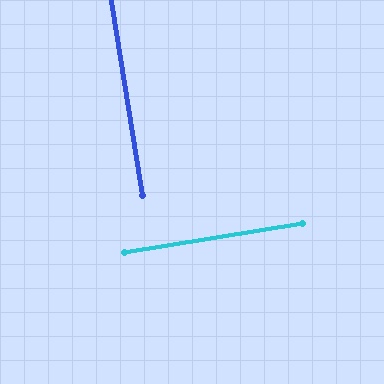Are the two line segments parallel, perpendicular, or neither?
Perpendicular — they meet at approximately 90°.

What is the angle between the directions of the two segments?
Approximately 90 degrees.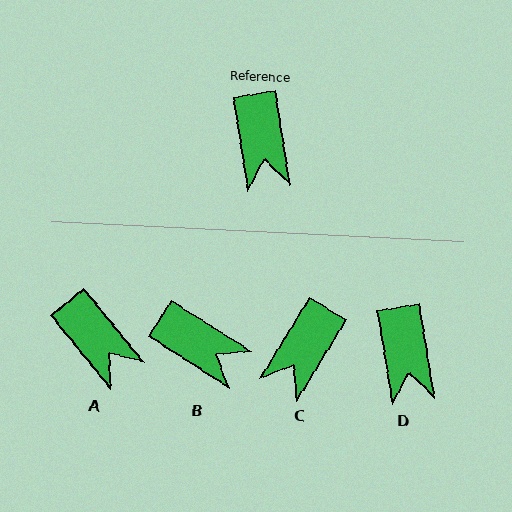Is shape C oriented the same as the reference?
No, it is off by about 40 degrees.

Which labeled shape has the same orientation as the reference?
D.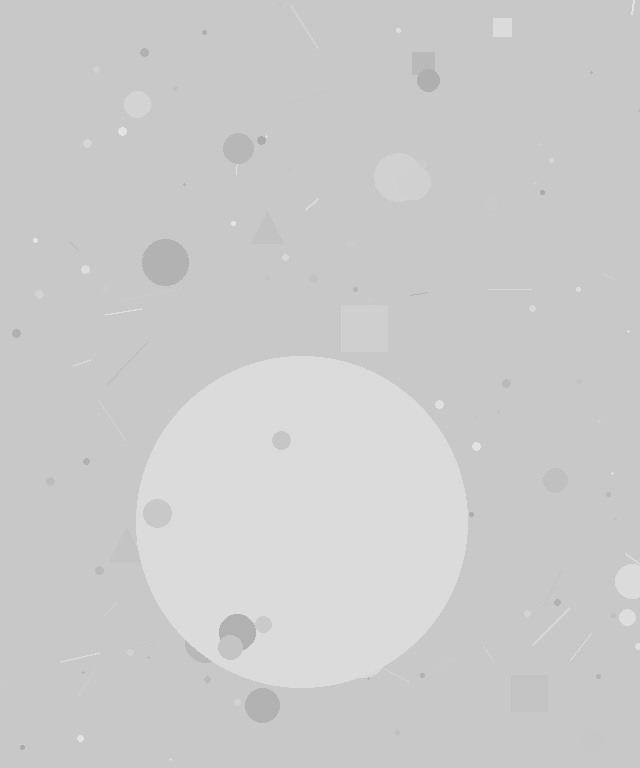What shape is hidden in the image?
A circle is hidden in the image.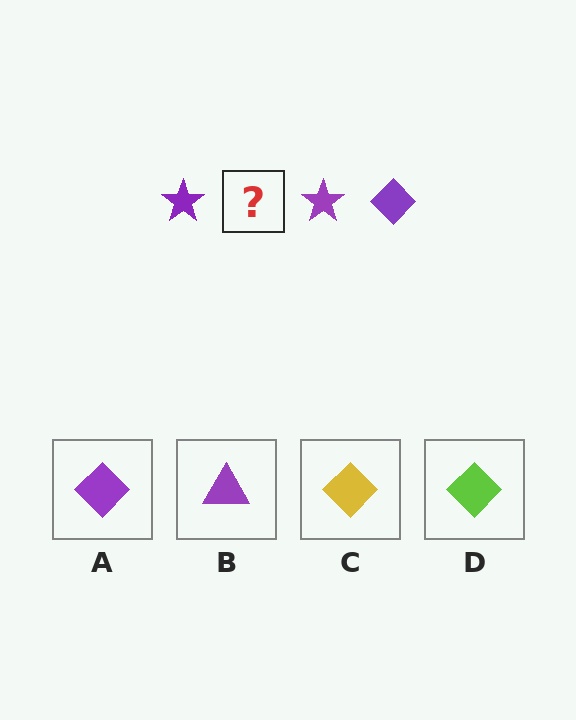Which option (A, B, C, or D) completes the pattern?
A.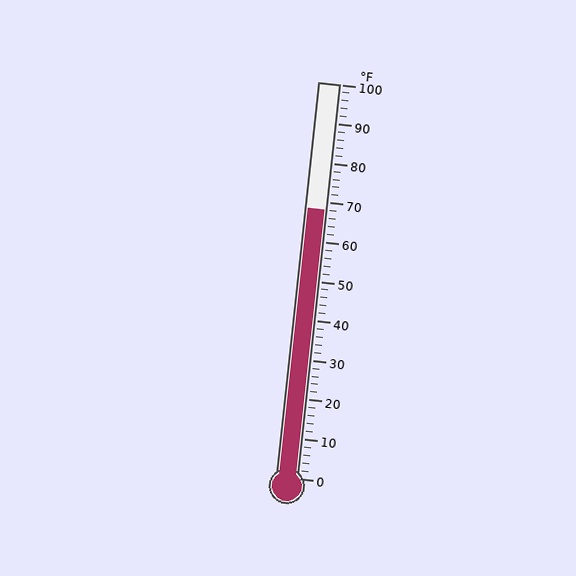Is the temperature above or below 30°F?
The temperature is above 30°F.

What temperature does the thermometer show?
The thermometer shows approximately 68°F.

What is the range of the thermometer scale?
The thermometer scale ranges from 0°F to 100°F.